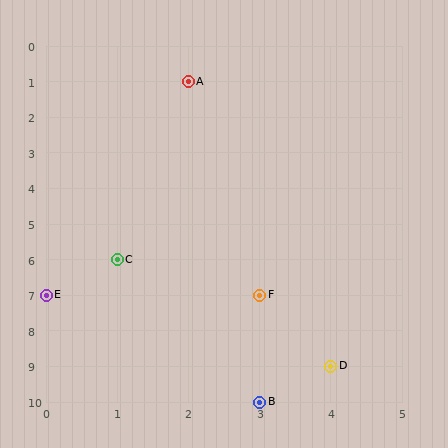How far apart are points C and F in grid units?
Points C and F are 2 columns and 1 row apart (about 2.2 grid units diagonally).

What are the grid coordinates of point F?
Point F is at grid coordinates (3, 7).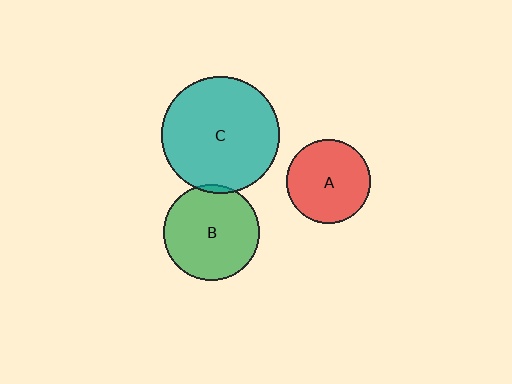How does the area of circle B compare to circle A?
Approximately 1.3 times.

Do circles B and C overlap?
Yes.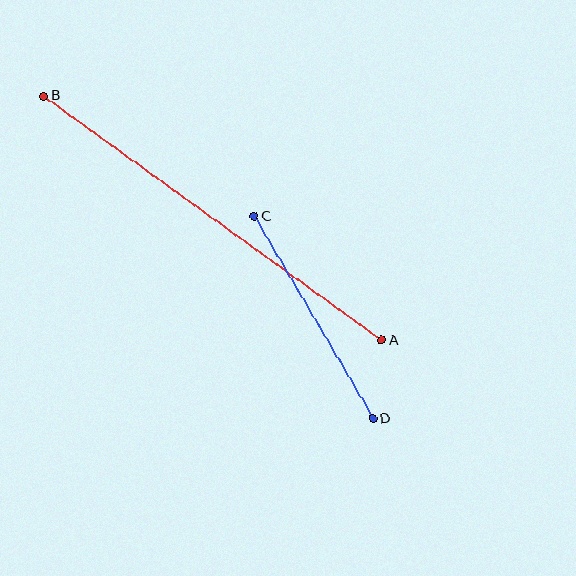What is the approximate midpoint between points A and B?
The midpoint is at approximately (213, 218) pixels.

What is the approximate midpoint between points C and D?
The midpoint is at approximately (314, 318) pixels.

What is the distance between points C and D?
The distance is approximately 235 pixels.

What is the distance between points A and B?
The distance is approximately 417 pixels.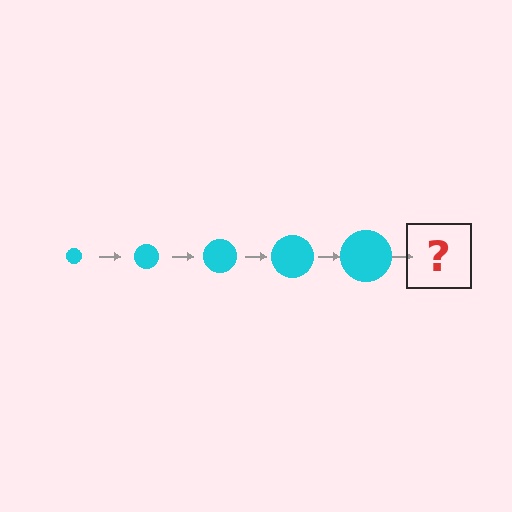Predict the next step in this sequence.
The next step is a cyan circle, larger than the previous one.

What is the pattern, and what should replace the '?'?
The pattern is that the circle gets progressively larger each step. The '?' should be a cyan circle, larger than the previous one.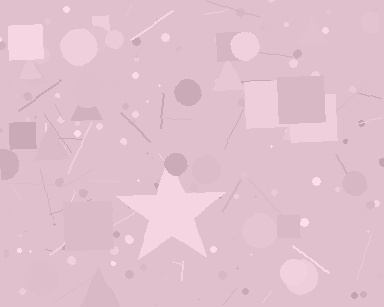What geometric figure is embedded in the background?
A star is embedded in the background.